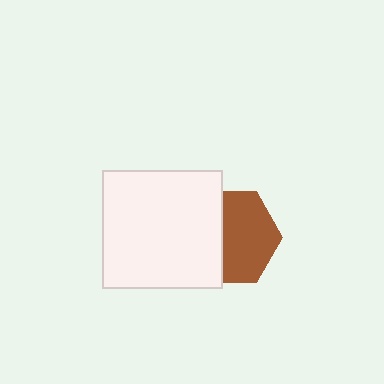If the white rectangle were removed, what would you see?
You would see the complete brown hexagon.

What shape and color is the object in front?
The object in front is a white rectangle.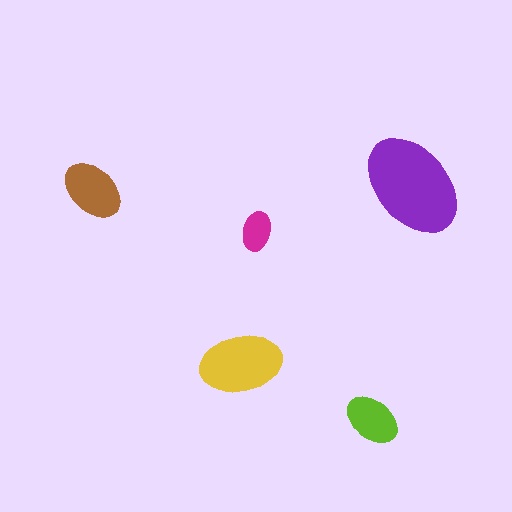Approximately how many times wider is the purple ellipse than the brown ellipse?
About 1.5 times wider.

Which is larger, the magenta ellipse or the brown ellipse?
The brown one.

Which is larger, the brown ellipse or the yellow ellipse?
The yellow one.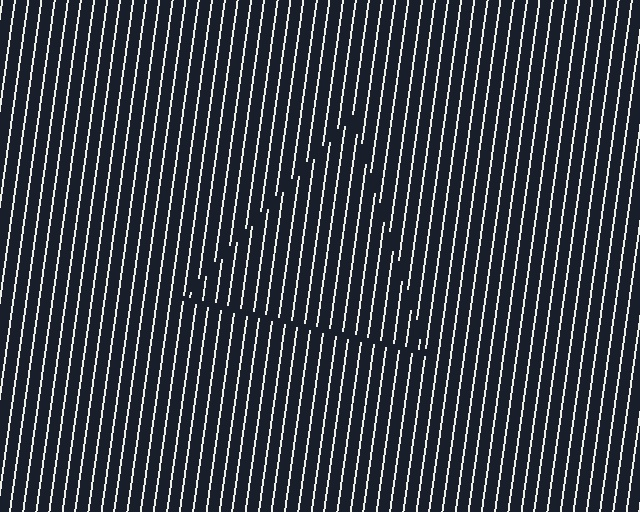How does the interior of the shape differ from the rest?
The interior of the shape contains the same grating, shifted by half a period — the contour is defined by the phase discontinuity where line-ends from the inner and outer gratings abut.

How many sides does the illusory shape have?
3 sides — the line-ends trace a triangle.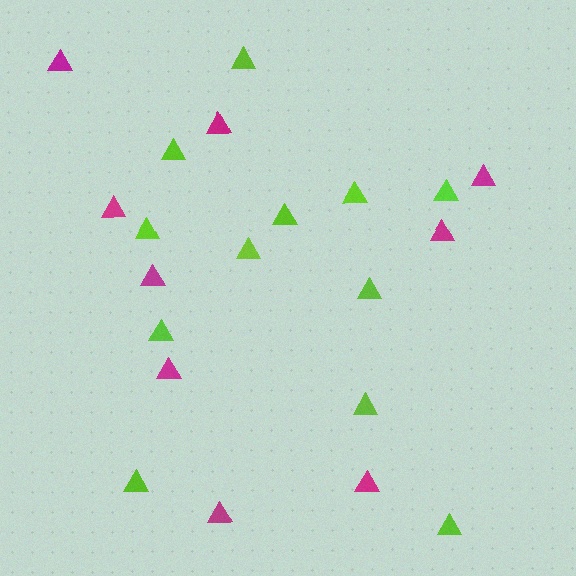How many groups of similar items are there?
There are 2 groups: one group of magenta triangles (9) and one group of lime triangles (12).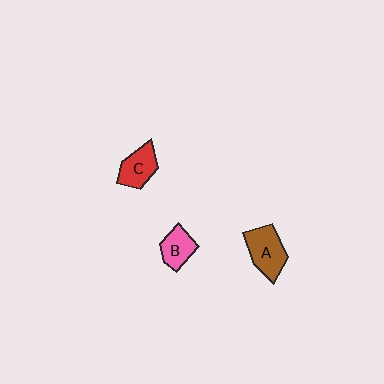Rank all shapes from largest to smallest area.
From largest to smallest: A (brown), C (red), B (pink).